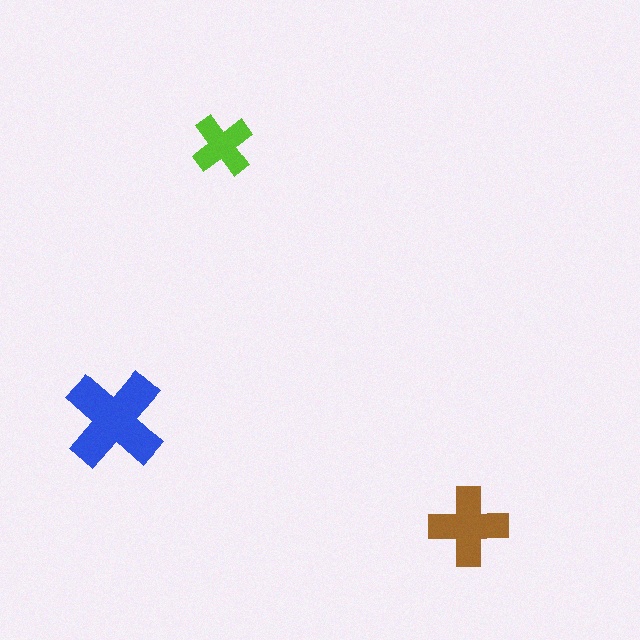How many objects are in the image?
There are 3 objects in the image.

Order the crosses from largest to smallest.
the blue one, the brown one, the lime one.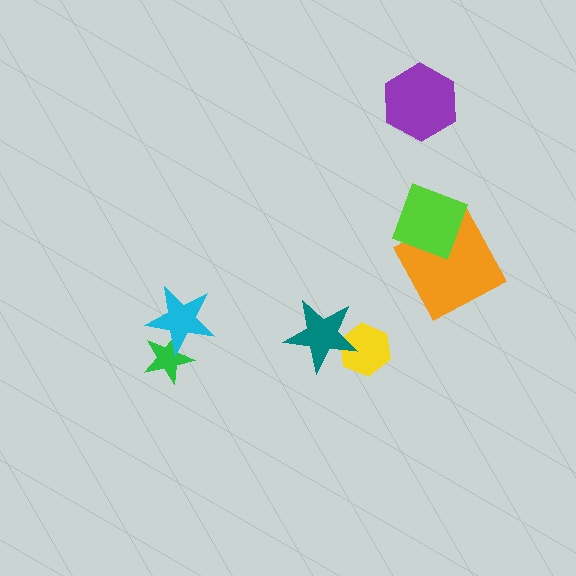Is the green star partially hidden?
Yes, it is partially covered by another shape.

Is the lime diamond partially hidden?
No, no other shape covers it.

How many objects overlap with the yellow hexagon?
1 object overlaps with the yellow hexagon.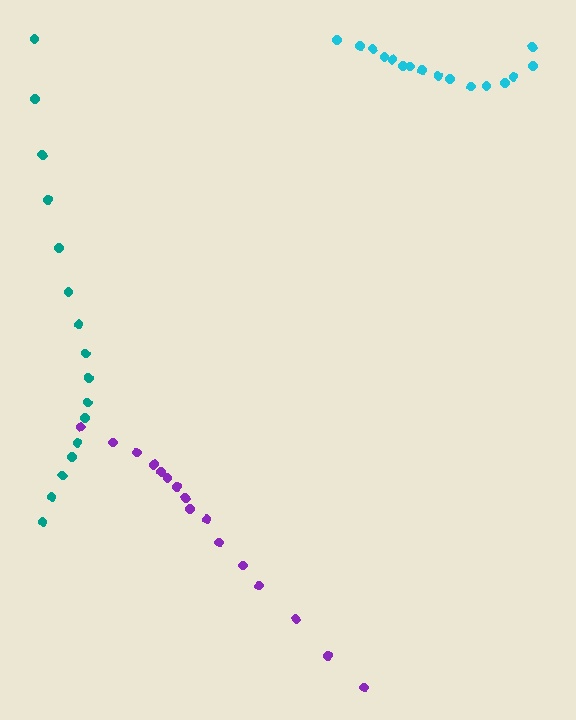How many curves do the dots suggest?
There are 3 distinct paths.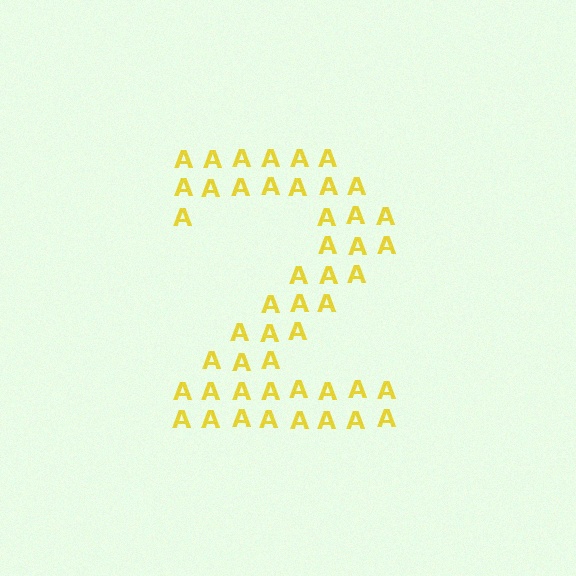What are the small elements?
The small elements are letter A's.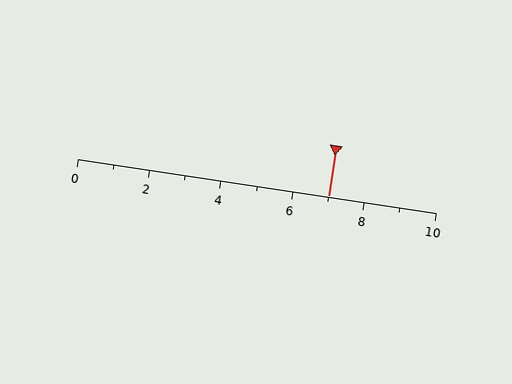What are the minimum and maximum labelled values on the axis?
The axis runs from 0 to 10.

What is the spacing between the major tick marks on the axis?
The major ticks are spaced 2 apart.